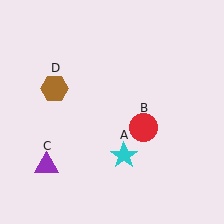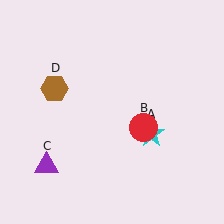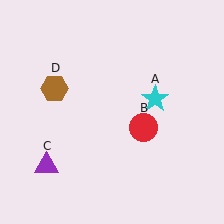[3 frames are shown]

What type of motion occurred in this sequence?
The cyan star (object A) rotated counterclockwise around the center of the scene.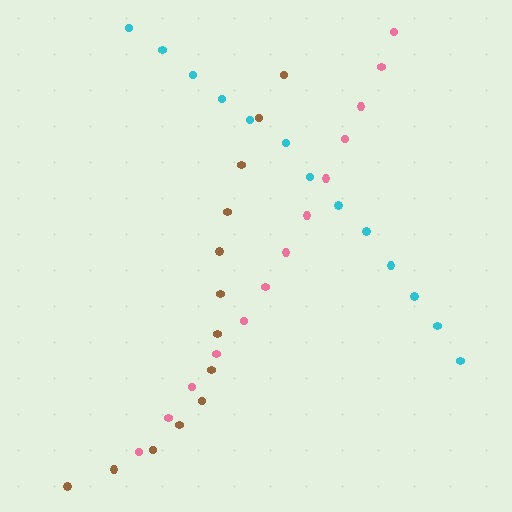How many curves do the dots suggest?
There are 3 distinct paths.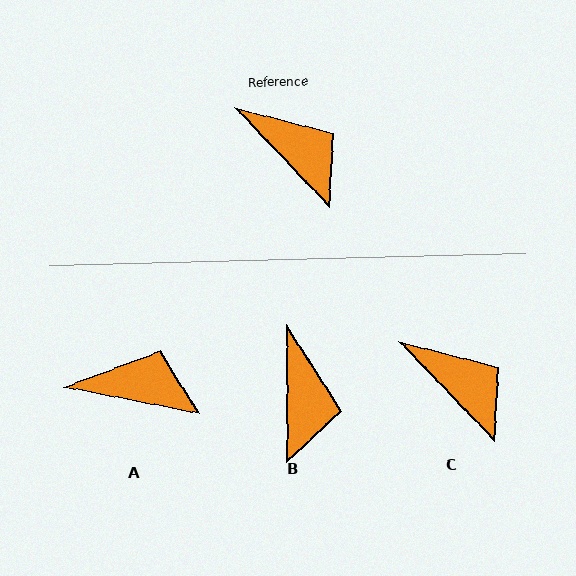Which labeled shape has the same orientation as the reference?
C.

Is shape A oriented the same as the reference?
No, it is off by about 35 degrees.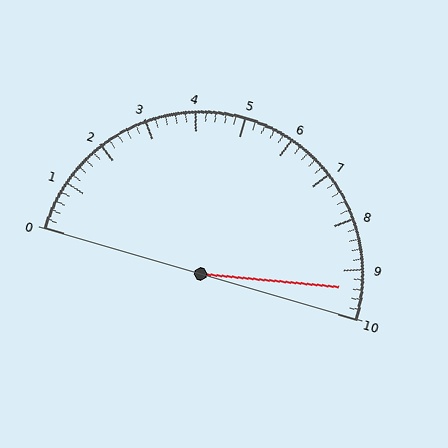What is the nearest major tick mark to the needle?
The nearest major tick mark is 9.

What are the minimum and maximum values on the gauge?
The gauge ranges from 0 to 10.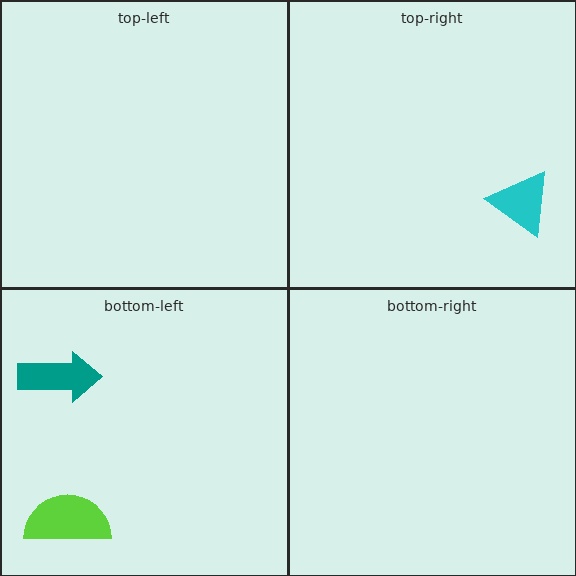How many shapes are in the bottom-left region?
2.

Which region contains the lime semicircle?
The bottom-left region.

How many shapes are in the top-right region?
1.